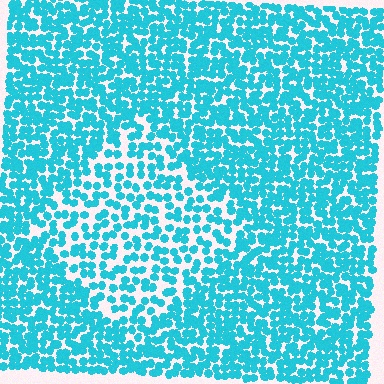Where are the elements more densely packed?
The elements are more densely packed outside the diamond boundary.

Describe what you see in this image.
The image contains small cyan elements arranged at two different densities. A diamond-shaped region is visible where the elements are less densely packed than the surrounding area.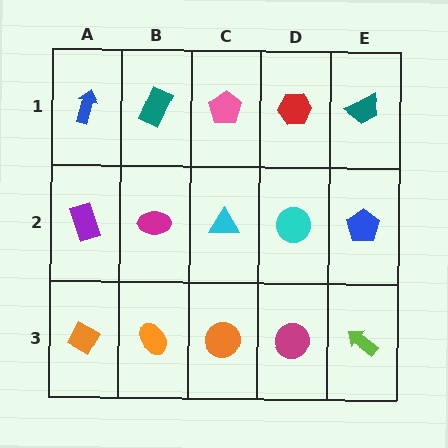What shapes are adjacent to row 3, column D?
A cyan circle (row 2, column D), an orange circle (row 3, column C), a lime arrow (row 3, column E).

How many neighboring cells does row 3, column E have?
2.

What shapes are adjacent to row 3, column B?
A magenta ellipse (row 2, column B), an orange diamond (row 3, column A), an orange circle (row 3, column C).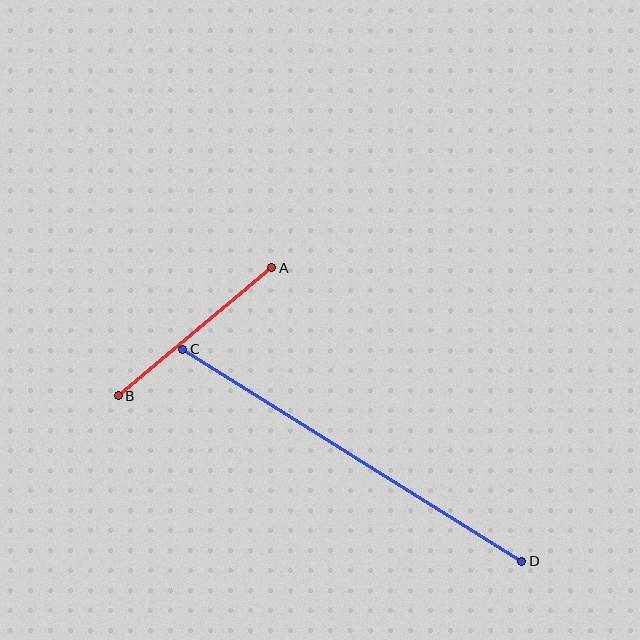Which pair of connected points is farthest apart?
Points C and D are farthest apart.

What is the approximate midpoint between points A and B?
The midpoint is at approximately (195, 332) pixels.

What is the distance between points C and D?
The distance is approximately 400 pixels.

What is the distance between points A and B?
The distance is approximately 200 pixels.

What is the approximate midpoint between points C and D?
The midpoint is at approximately (352, 455) pixels.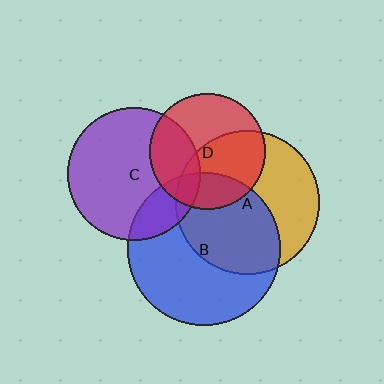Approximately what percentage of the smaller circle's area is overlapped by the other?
Approximately 50%.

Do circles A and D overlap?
Yes.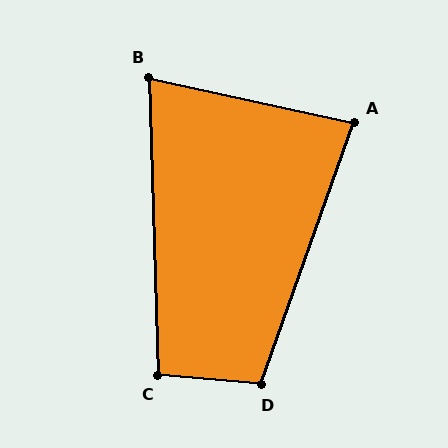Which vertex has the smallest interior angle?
B, at approximately 76 degrees.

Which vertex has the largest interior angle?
D, at approximately 104 degrees.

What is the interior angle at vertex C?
Approximately 97 degrees (obtuse).